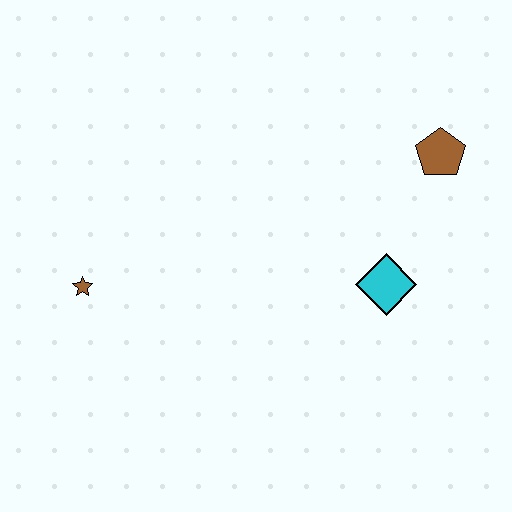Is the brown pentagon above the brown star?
Yes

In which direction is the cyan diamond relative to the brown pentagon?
The cyan diamond is below the brown pentagon.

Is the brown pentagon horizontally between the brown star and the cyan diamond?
No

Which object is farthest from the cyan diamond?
The brown star is farthest from the cyan diamond.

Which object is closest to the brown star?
The cyan diamond is closest to the brown star.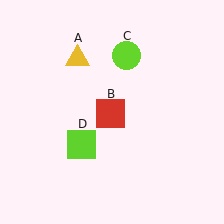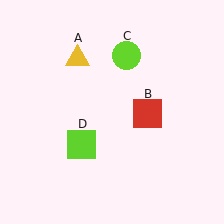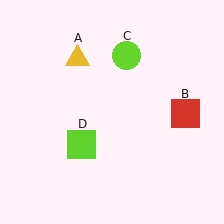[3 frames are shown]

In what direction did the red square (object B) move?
The red square (object B) moved right.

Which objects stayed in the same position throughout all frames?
Yellow triangle (object A) and lime circle (object C) and lime square (object D) remained stationary.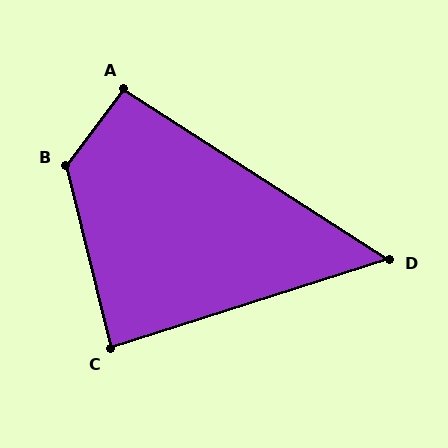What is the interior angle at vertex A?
Approximately 94 degrees (approximately right).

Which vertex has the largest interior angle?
B, at approximately 129 degrees.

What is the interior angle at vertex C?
Approximately 86 degrees (approximately right).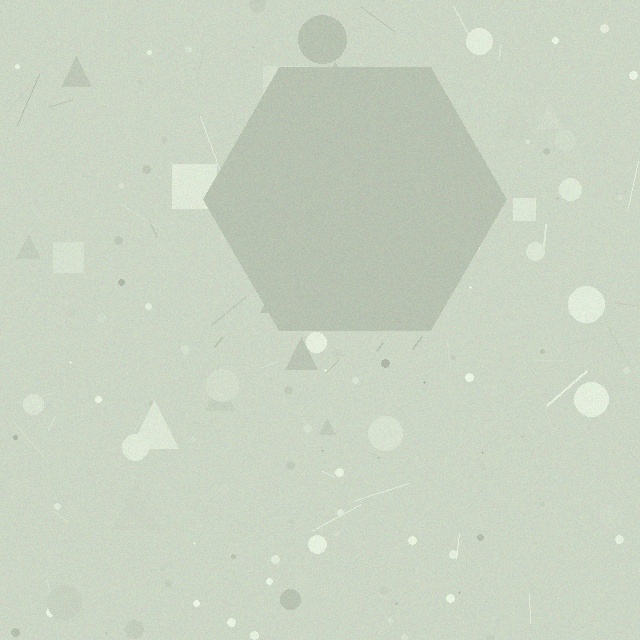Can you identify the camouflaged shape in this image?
The camouflaged shape is a hexagon.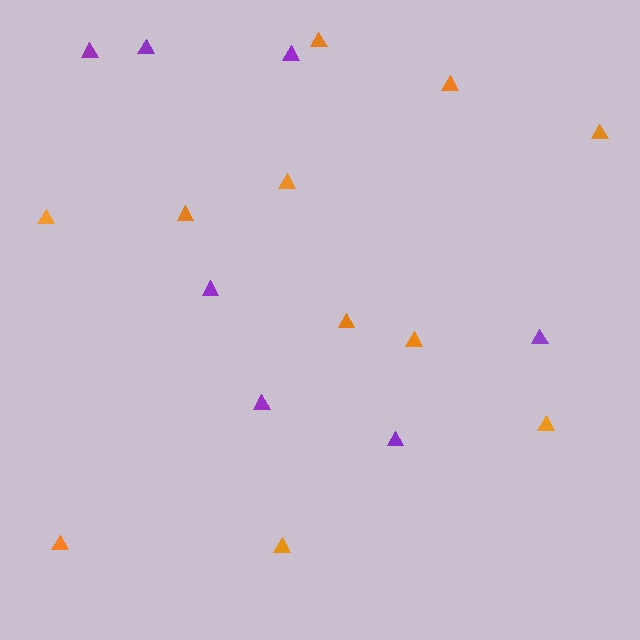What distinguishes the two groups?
There are 2 groups: one group of purple triangles (7) and one group of orange triangles (11).